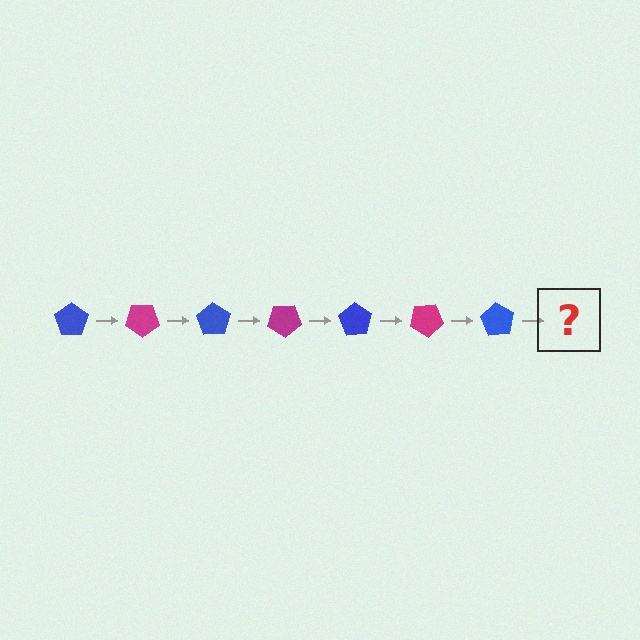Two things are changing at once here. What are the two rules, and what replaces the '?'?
The two rules are that it rotates 35 degrees each step and the color cycles through blue and magenta. The '?' should be a magenta pentagon, rotated 245 degrees from the start.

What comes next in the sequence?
The next element should be a magenta pentagon, rotated 245 degrees from the start.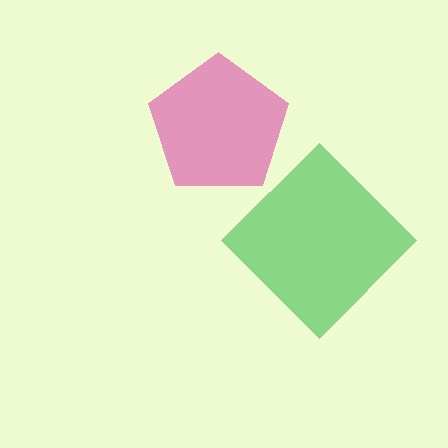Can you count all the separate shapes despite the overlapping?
Yes, there are 2 separate shapes.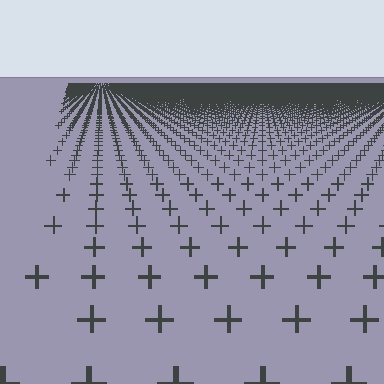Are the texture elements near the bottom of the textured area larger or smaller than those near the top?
Larger. Near the bottom, elements are closer to the viewer and appear at a bigger on-screen size.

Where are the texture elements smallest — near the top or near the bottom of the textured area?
Near the top.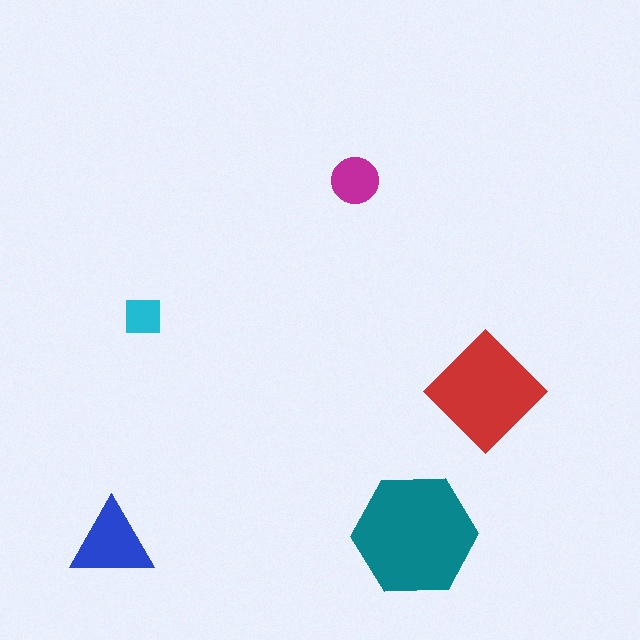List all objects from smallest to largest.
The cyan square, the magenta circle, the blue triangle, the red diamond, the teal hexagon.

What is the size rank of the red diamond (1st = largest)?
2nd.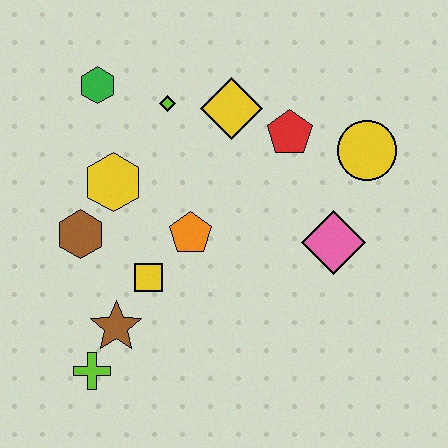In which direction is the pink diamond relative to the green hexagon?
The pink diamond is to the right of the green hexagon.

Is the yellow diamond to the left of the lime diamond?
No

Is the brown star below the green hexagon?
Yes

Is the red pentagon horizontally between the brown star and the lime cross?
No